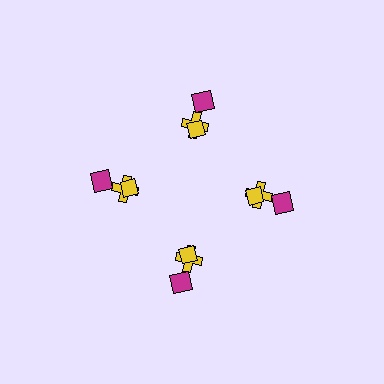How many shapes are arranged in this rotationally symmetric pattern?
There are 12 shapes, arranged in 4 groups of 3.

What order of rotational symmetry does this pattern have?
This pattern has 4-fold rotational symmetry.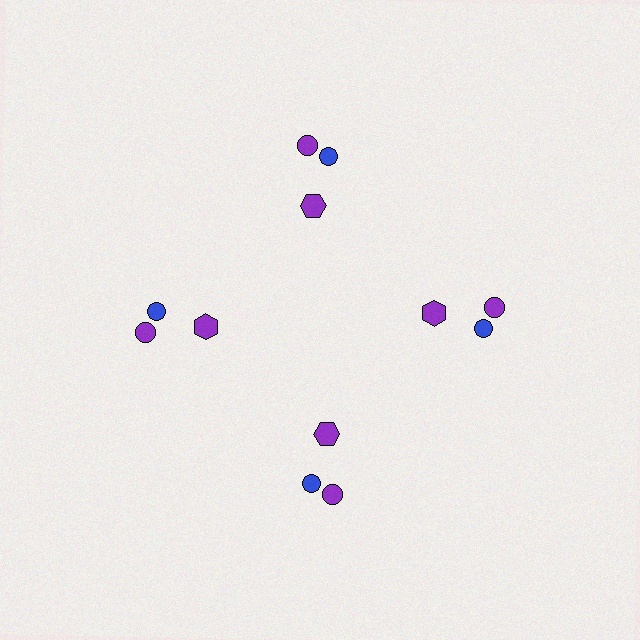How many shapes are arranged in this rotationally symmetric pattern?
There are 12 shapes, arranged in 4 groups of 3.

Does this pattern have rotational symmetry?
Yes, this pattern has 4-fold rotational symmetry. It looks the same after rotating 90 degrees around the center.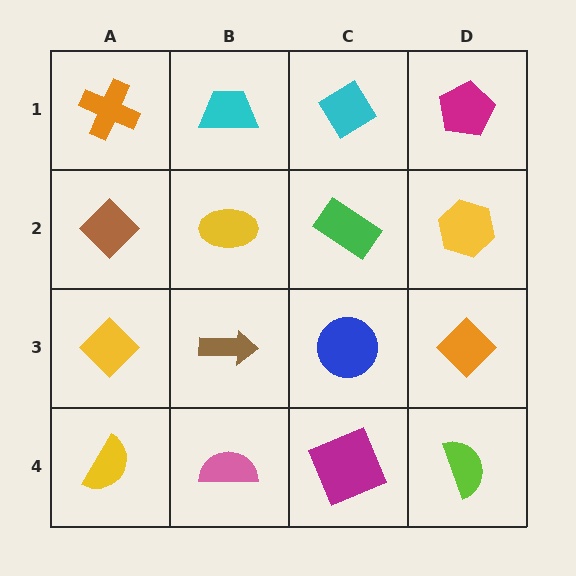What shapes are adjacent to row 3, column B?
A yellow ellipse (row 2, column B), a pink semicircle (row 4, column B), a yellow diamond (row 3, column A), a blue circle (row 3, column C).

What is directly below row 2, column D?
An orange diamond.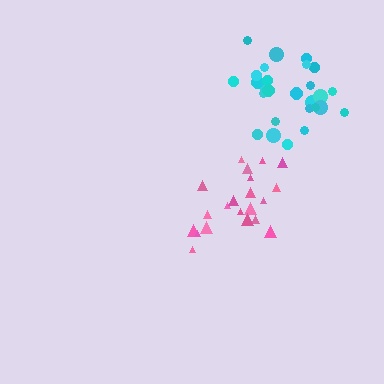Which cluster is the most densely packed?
Cyan.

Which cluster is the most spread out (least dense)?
Pink.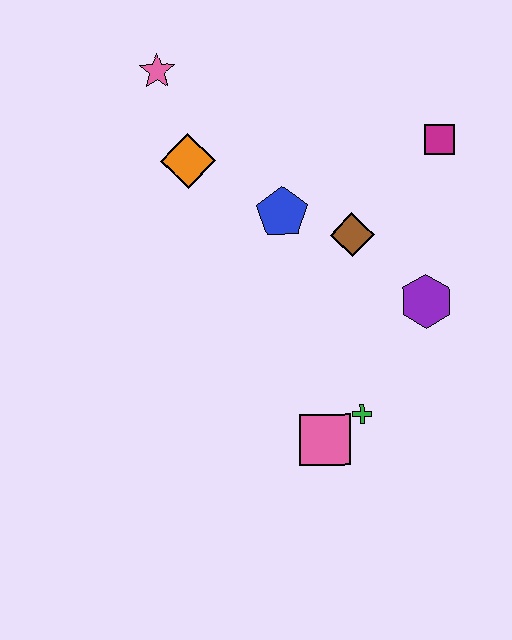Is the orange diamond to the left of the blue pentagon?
Yes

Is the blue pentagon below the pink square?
No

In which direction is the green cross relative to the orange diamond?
The green cross is below the orange diamond.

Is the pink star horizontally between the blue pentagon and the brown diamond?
No